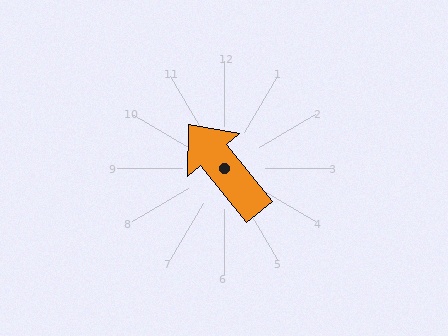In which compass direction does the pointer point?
Northwest.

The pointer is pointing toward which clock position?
Roughly 11 o'clock.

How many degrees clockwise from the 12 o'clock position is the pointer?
Approximately 321 degrees.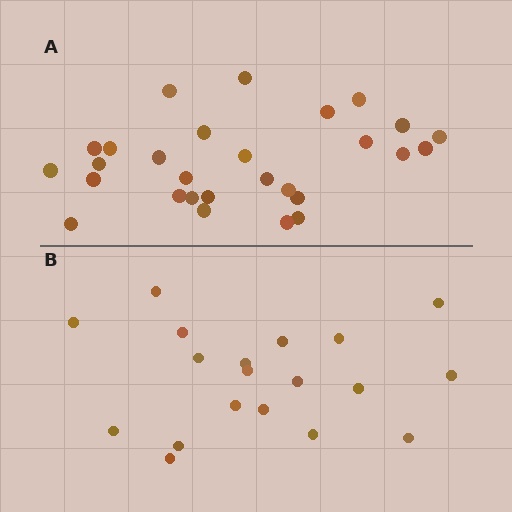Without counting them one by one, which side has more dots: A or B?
Region A (the top region) has more dots.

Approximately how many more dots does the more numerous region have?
Region A has roughly 8 or so more dots than region B.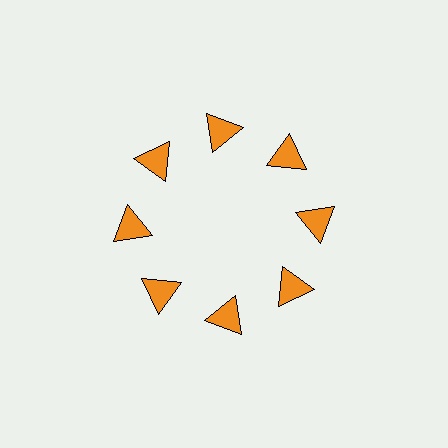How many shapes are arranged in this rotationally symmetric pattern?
There are 8 shapes, arranged in 8 groups of 1.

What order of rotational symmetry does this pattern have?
This pattern has 8-fold rotational symmetry.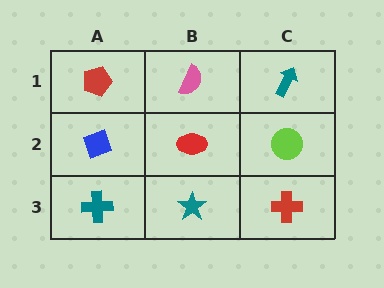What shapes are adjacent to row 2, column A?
A red pentagon (row 1, column A), a teal cross (row 3, column A), a red ellipse (row 2, column B).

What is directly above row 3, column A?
A blue diamond.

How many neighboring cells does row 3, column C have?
2.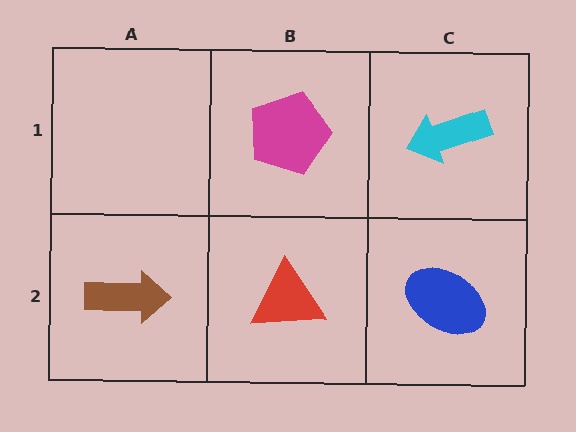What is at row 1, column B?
A magenta pentagon.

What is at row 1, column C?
A cyan arrow.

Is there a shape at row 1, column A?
No, that cell is empty.